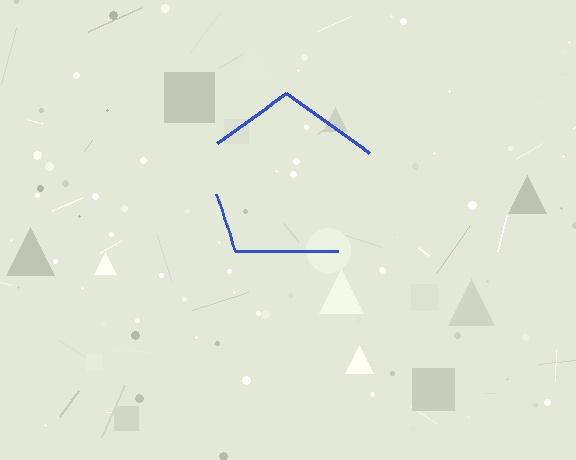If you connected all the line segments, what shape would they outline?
They would outline a pentagon.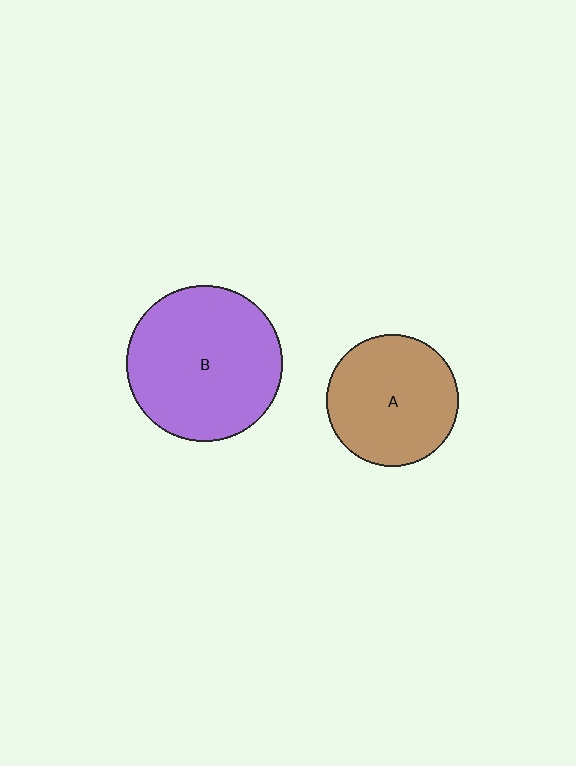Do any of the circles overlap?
No, none of the circles overlap.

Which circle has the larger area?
Circle B (purple).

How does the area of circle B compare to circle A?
Approximately 1.4 times.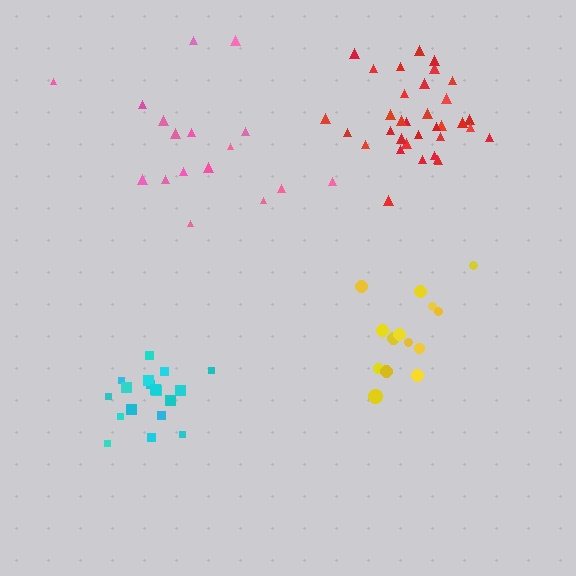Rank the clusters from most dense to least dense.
red, cyan, yellow, pink.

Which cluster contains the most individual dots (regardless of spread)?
Red (34).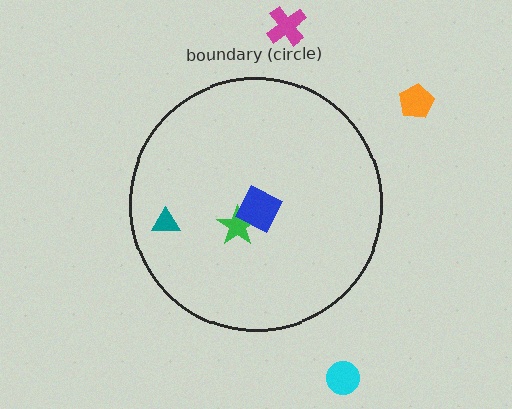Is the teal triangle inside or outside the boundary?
Inside.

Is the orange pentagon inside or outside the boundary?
Outside.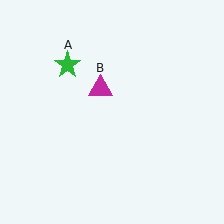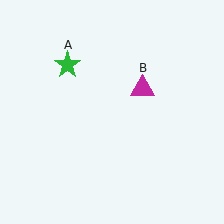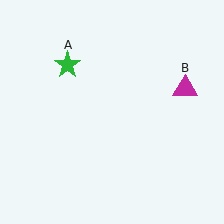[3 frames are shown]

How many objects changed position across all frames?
1 object changed position: magenta triangle (object B).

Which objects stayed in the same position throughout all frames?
Green star (object A) remained stationary.